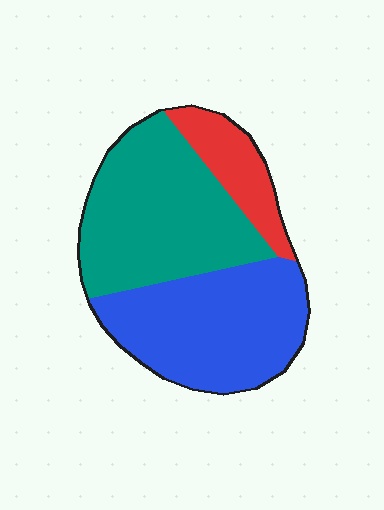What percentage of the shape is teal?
Teal covers 44% of the shape.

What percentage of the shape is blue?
Blue covers roughly 40% of the shape.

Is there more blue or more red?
Blue.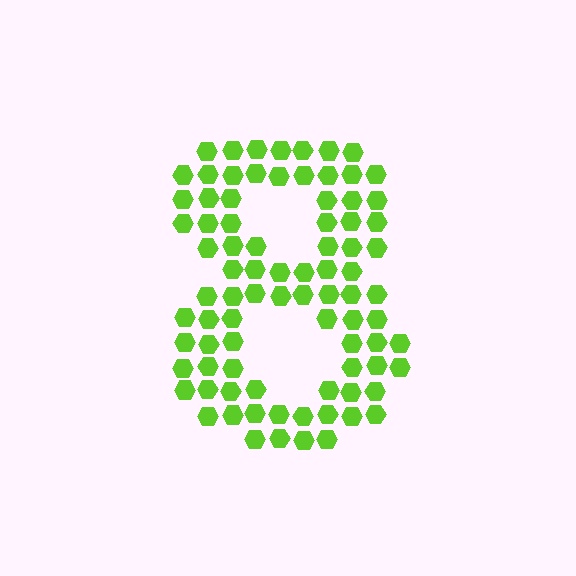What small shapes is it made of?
It is made of small hexagons.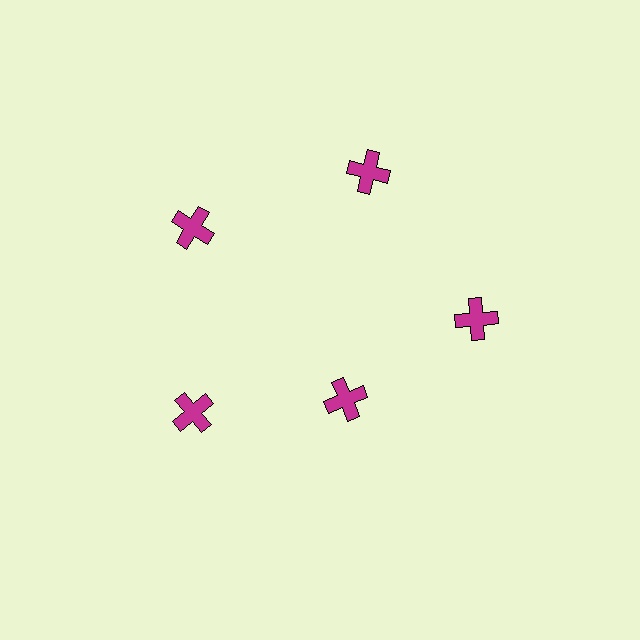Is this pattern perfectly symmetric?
No. The 5 magenta crosses are arranged in a ring, but one element near the 5 o'clock position is pulled inward toward the center, breaking the 5-fold rotational symmetry.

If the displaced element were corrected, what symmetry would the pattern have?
It would have 5-fold rotational symmetry — the pattern would map onto itself every 72 degrees.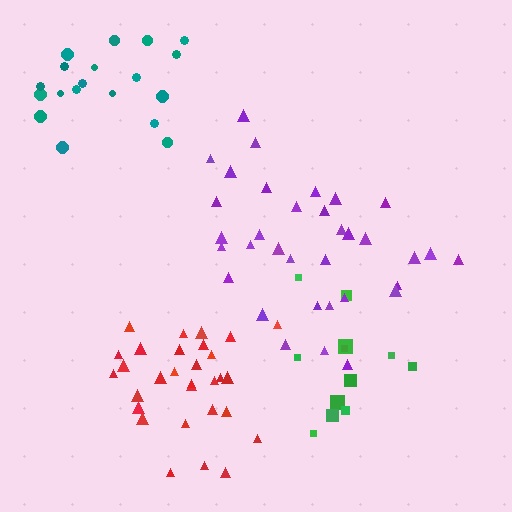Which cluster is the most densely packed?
Red.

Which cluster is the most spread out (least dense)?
Teal.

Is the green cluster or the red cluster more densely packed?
Red.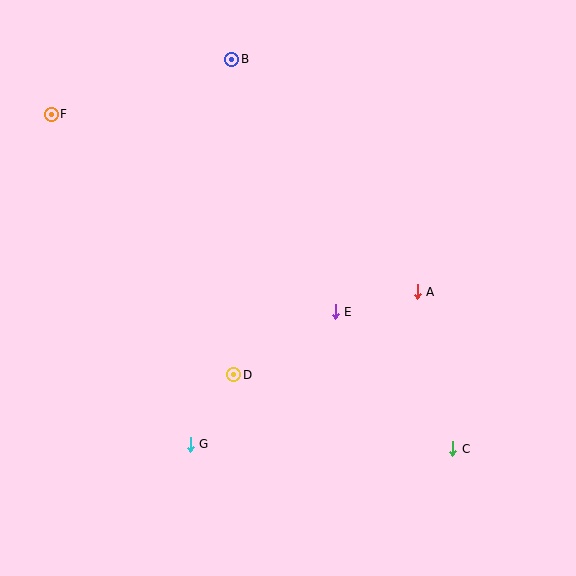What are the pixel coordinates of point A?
Point A is at (417, 292).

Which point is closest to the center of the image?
Point E at (335, 312) is closest to the center.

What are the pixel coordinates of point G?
Point G is at (190, 444).